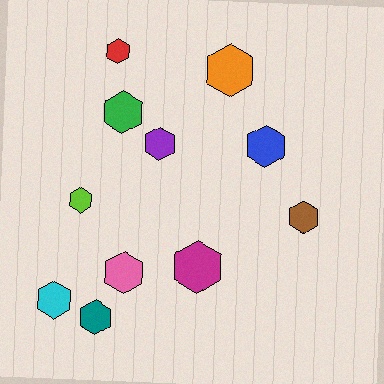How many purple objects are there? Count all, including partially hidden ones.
There is 1 purple object.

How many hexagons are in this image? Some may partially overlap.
There are 11 hexagons.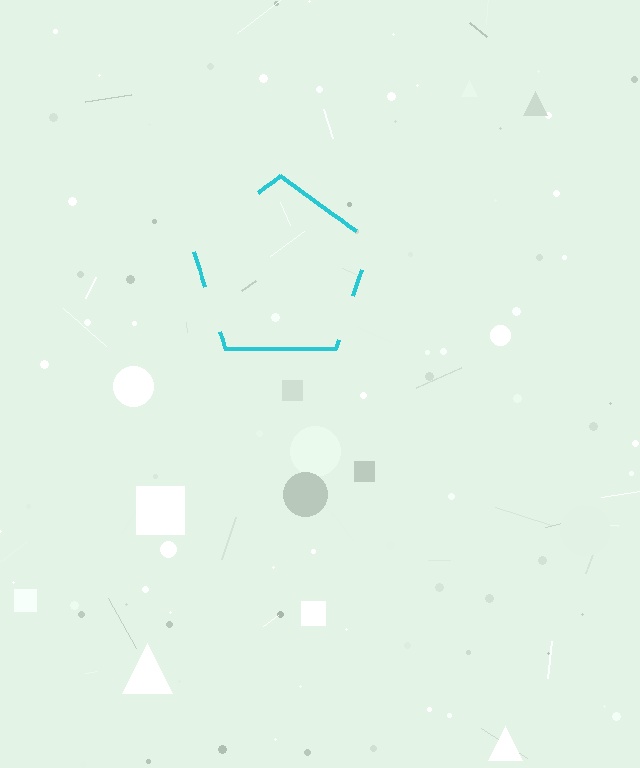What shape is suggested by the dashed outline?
The dashed outline suggests a pentagon.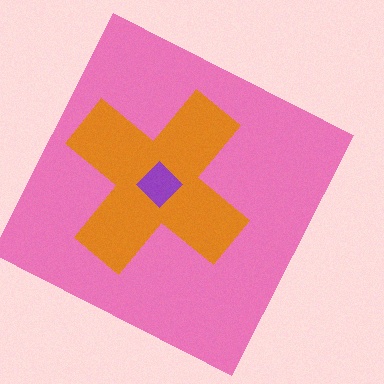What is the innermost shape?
The purple diamond.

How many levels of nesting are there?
3.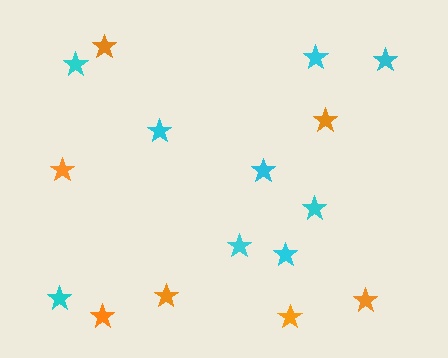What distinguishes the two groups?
There are 2 groups: one group of orange stars (7) and one group of cyan stars (9).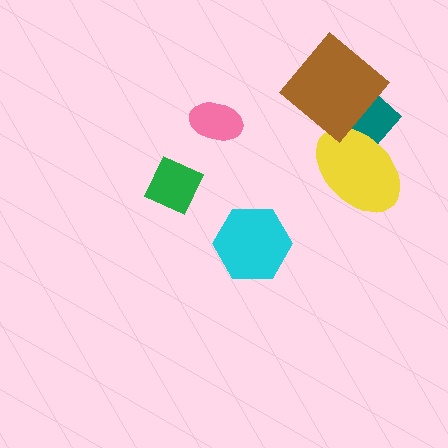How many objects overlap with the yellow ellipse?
1 object overlaps with the yellow ellipse.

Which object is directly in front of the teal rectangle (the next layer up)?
The yellow ellipse is directly in front of the teal rectangle.